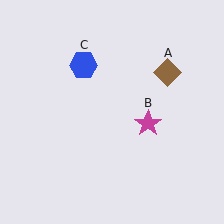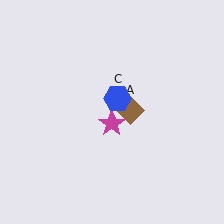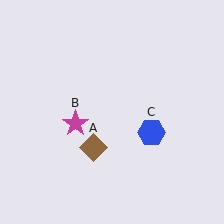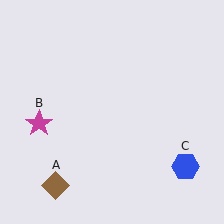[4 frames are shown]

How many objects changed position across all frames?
3 objects changed position: brown diamond (object A), magenta star (object B), blue hexagon (object C).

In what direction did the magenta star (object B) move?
The magenta star (object B) moved left.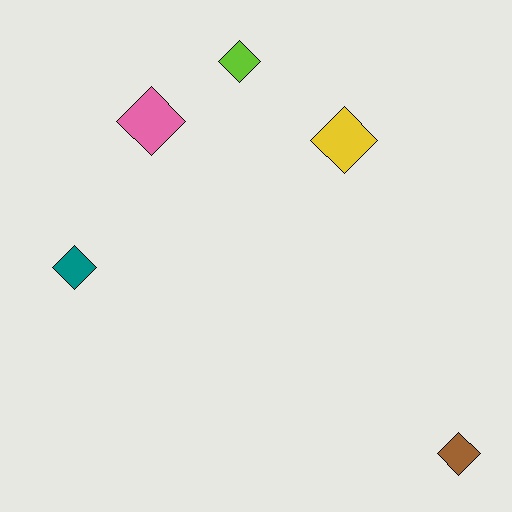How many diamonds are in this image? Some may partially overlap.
There are 5 diamonds.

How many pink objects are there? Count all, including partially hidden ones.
There is 1 pink object.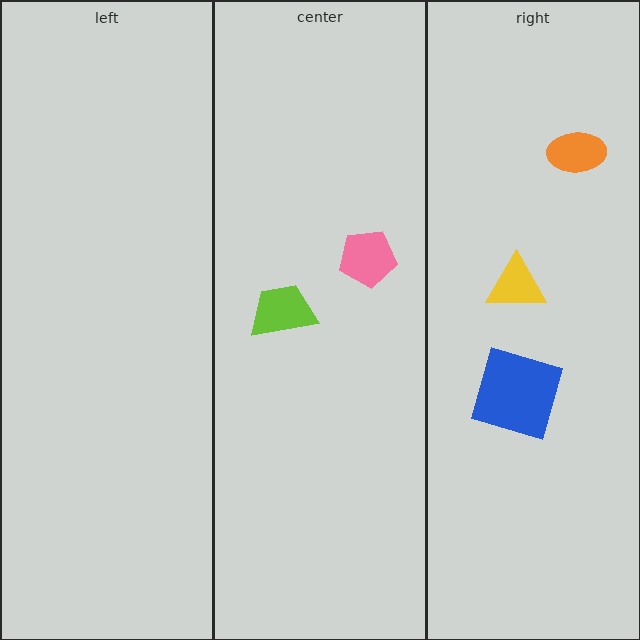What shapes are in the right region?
The orange ellipse, the yellow triangle, the blue square.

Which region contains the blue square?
The right region.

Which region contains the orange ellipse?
The right region.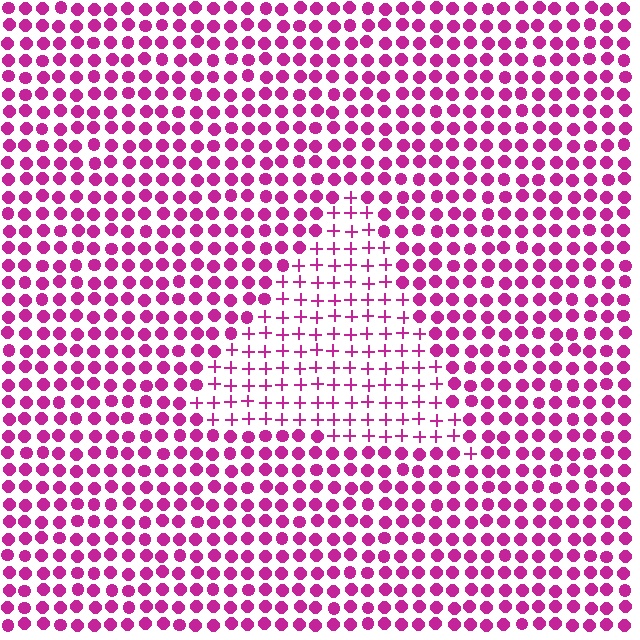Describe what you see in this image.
The image is filled with small magenta elements arranged in a uniform grid. A triangle-shaped region contains plus signs, while the surrounding area contains circles. The boundary is defined purely by the change in element shape.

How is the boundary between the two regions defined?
The boundary is defined by a change in element shape: plus signs inside vs. circles outside. All elements share the same color and spacing.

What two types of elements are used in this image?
The image uses plus signs inside the triangle region and circles outside it.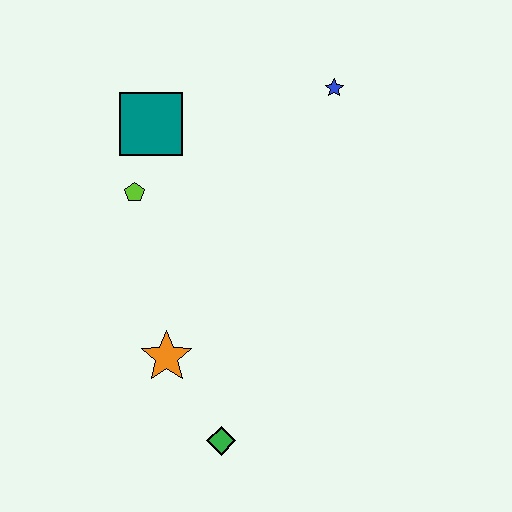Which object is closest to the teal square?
The lime pentagon is closest to the teal square.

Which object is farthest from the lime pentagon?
The green diamond is farthest from the lime pentagon.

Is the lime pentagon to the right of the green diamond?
No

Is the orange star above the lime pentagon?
No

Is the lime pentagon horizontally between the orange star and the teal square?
No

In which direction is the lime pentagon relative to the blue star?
The lime pentagon is to the left of the blue star.